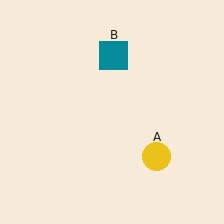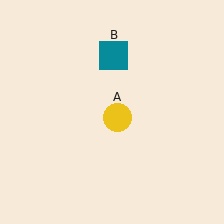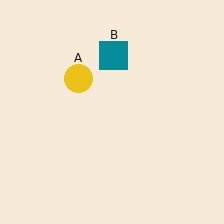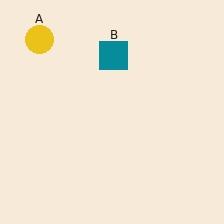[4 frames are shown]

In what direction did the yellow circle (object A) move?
The yellow circle (object A) moved up and to the left.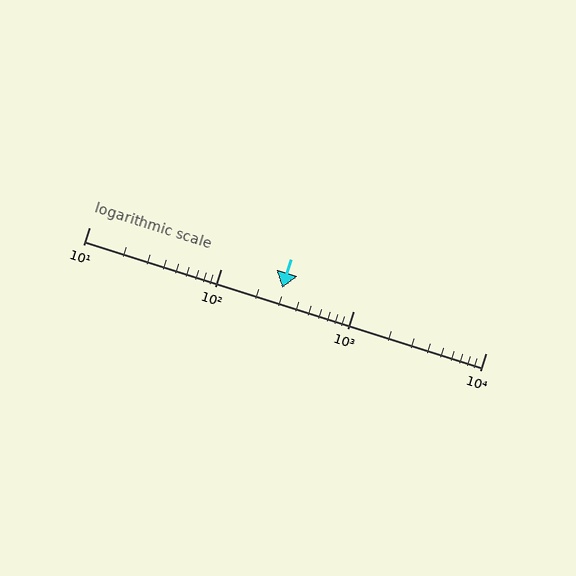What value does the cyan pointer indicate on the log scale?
The pointer indicates approximately 290.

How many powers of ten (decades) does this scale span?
The scale spans 3 decades, from 10 to 10000.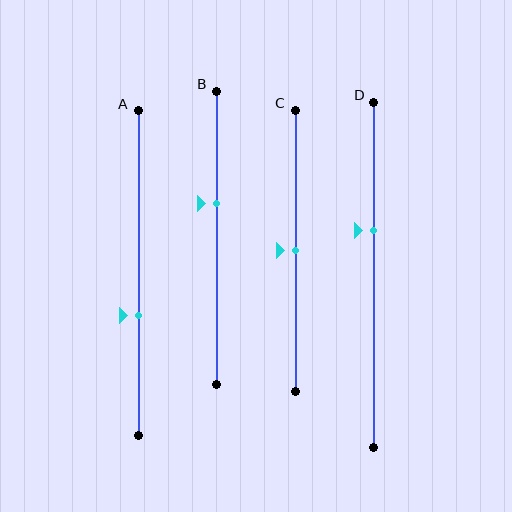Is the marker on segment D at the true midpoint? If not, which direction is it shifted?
No, the marker on segment D is shifted upward by about 13% of the segment length.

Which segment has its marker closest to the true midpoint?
Segment C has its marker closest to the true midpoint.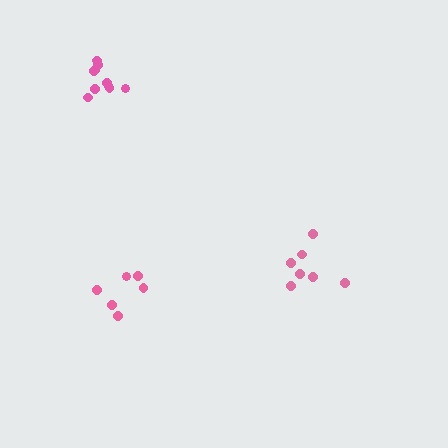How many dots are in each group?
Group 1: 10 dots, Group 2: 6 dots, Group 3: 7 dots (23 total).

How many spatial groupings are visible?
There are 3 spatial groupings.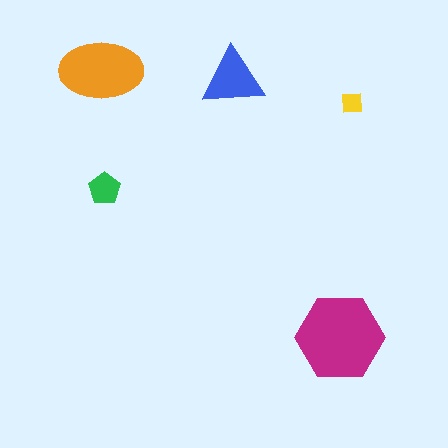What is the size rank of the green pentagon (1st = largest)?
4th.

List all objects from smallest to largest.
The yellow square, the green pentagon, the blue triangle, the orange ellipse, the magenta hexagon.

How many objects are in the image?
There are 5 objects in the image.